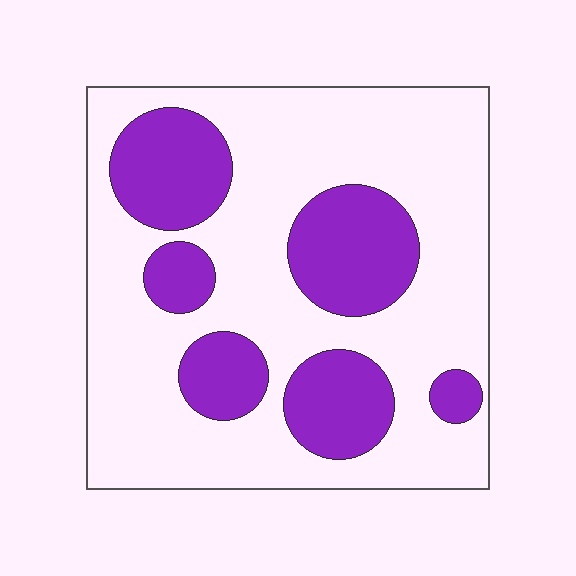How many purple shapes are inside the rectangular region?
6.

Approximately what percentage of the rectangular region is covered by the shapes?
Approximately 30%.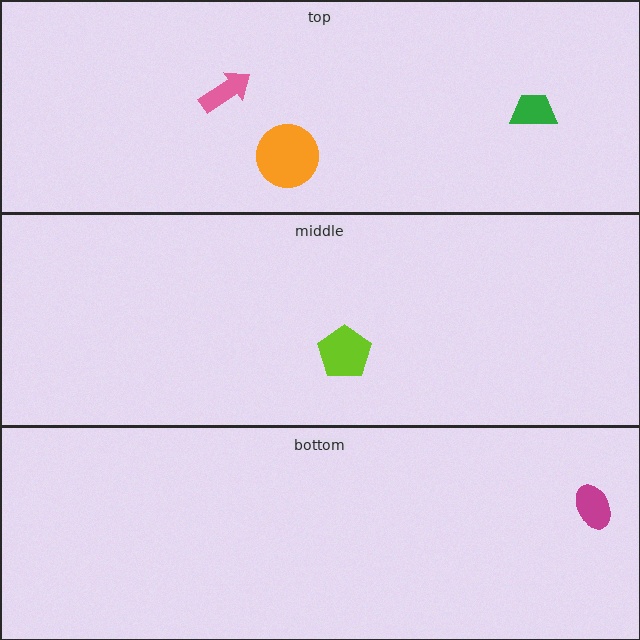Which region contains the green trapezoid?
The top region.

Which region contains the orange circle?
The top region.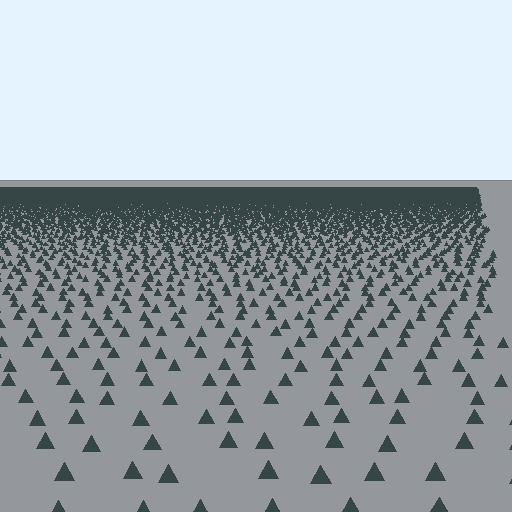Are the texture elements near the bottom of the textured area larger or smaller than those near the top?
Larger. Near the bottom, elements are closer to the viewer and appear at a bigger on-screen size.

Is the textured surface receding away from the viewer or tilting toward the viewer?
The surface is receding away from the viewer. Texture elements get smaller and denser toward the top.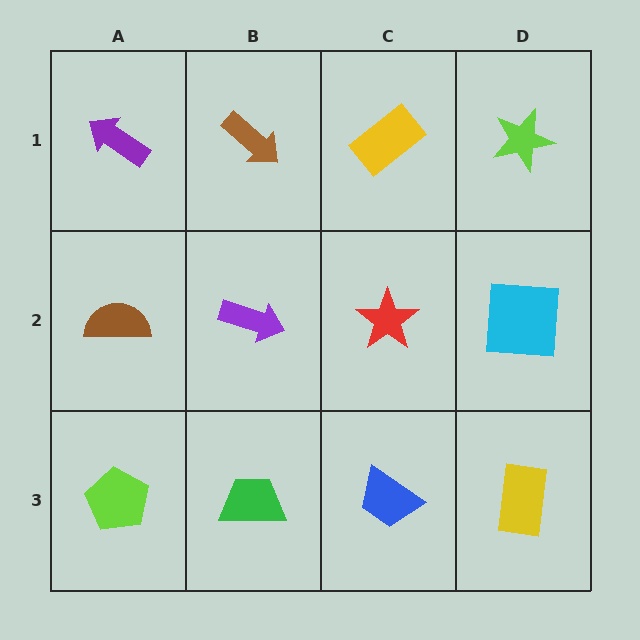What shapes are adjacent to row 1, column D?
A cyan square (row 2, column D), a yellow rectangle (row 1, column C).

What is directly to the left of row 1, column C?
A brown arrow.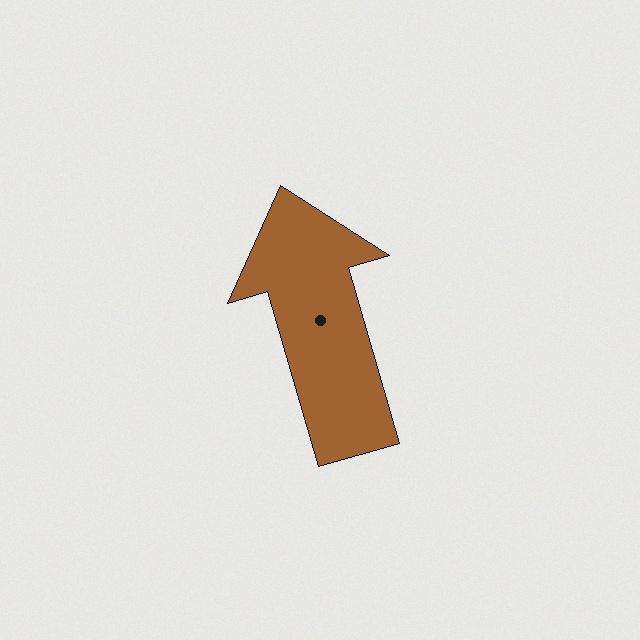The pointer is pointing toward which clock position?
Roughly 11 o'clock.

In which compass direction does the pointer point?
North.